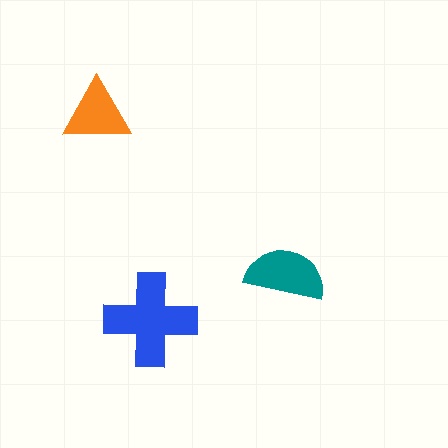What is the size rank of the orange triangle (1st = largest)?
3rd.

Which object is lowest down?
The blue cross is bottommost.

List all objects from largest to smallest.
The blue cross, the teal semicircle, the orange triangle.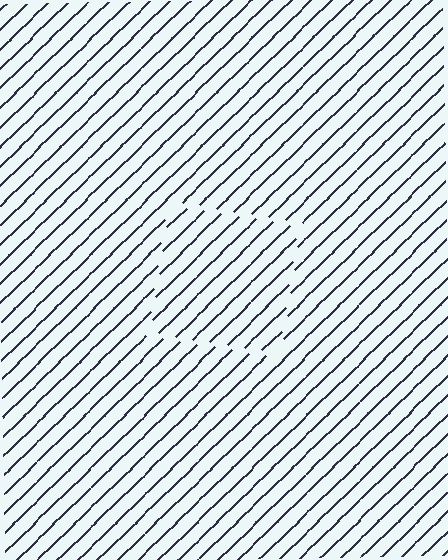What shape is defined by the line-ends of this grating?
An illusory square. The interior of the shape contains the same grating, shifted by half a period — the contour is defined by the phase discontinuity where line-ends from the inner and outer gratings abut.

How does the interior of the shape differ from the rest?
The interior of the shape contains the same grating, shifted by half a period — the contour is defined by the phase discontinuity where line-ends from the inner and outer gratings abut.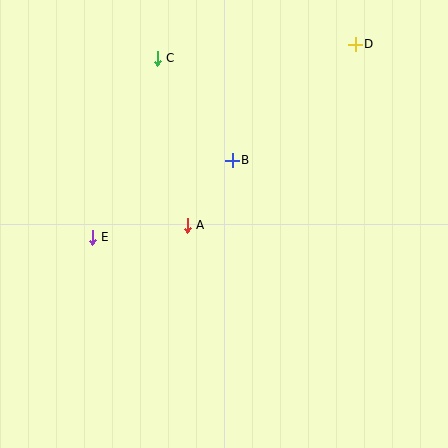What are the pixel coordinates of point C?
Point C is at (157, 58).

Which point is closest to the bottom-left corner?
Point E is closest to the bottom-left corner.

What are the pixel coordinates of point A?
Point A is at (187, 225).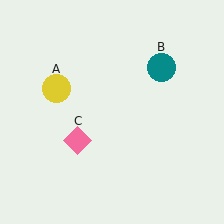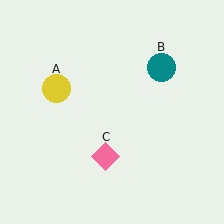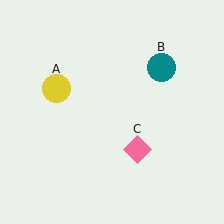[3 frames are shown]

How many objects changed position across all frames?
1 object changed position: pink diamond (object C).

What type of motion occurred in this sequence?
The pink diamond (object C) rotated counterclockwise around the center of the scene.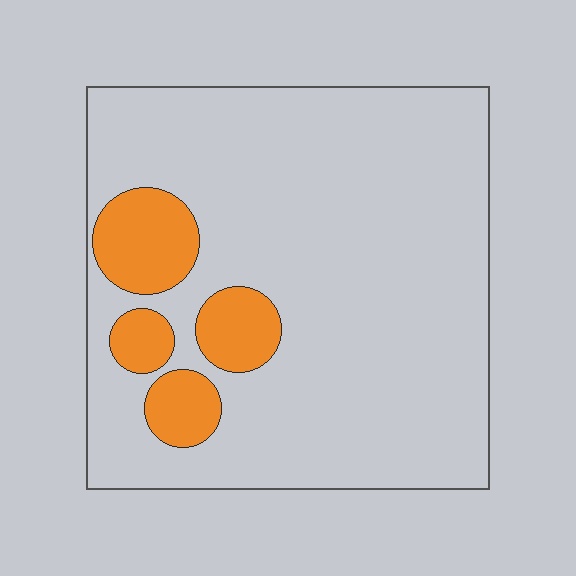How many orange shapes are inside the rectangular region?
4.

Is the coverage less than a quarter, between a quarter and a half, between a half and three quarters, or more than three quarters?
Less than a quarter.